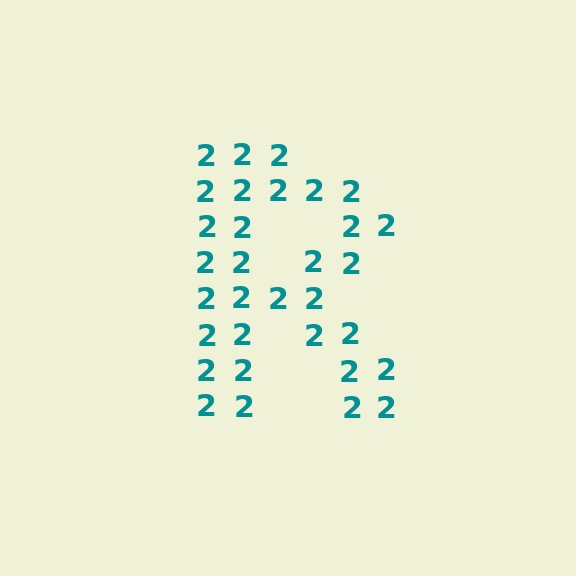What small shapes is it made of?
It is made of small digit 2's.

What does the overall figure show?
The overall figure shows the letter R.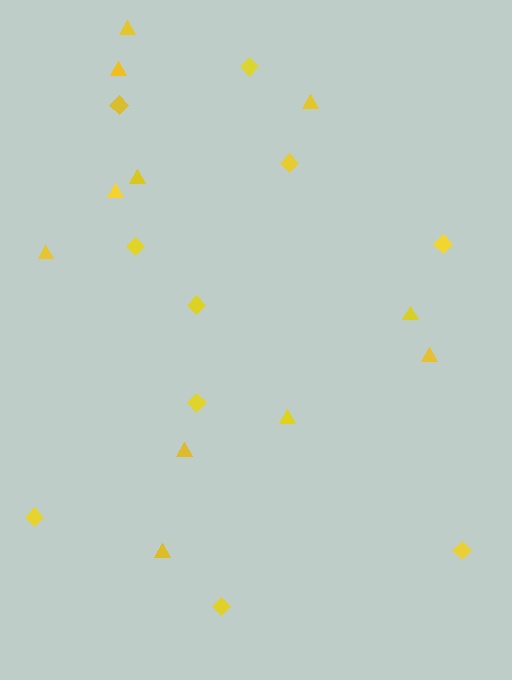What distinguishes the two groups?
There are 2 groups: one group of diamonds (10) and one group of triangles (11).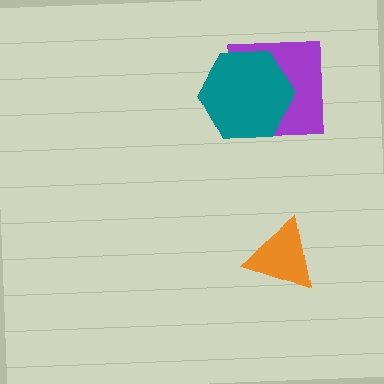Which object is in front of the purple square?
The teal hexagon is in front of the purple square.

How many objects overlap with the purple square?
1 object overlaps with the purple square.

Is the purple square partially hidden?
Yes, it is partially covered by another shape.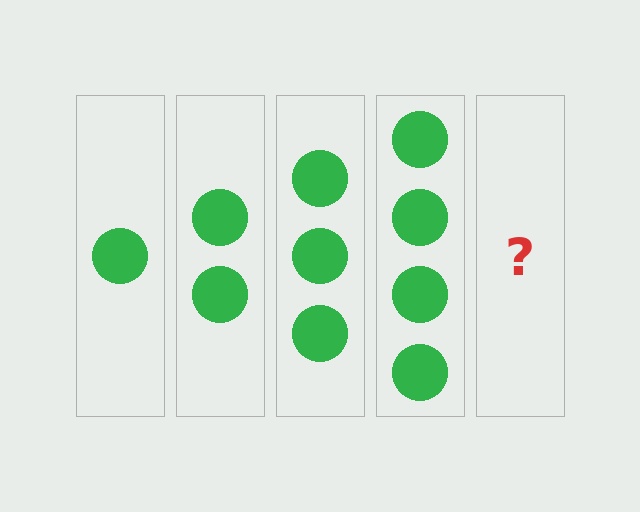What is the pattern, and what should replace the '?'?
The pattern is that each step adds one more circle. The '?' should be 5 circles.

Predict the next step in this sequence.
The next step is 5 circles.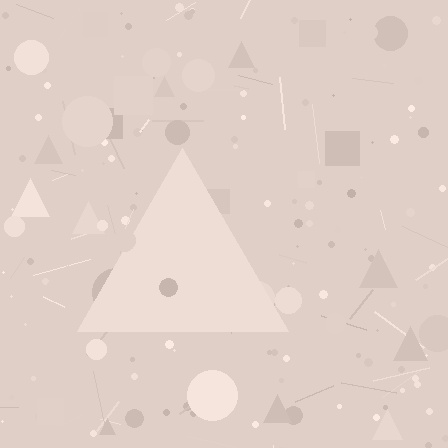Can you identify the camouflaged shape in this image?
The camouflaged shape is a triangle.